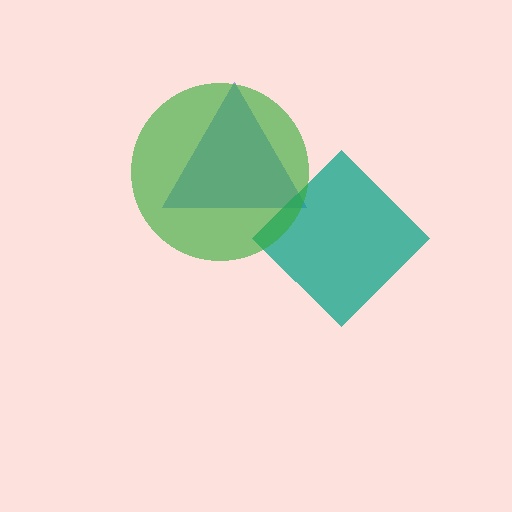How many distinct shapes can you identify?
There are 3 distinct shapes: a blue triangle, a teal diamond, a green circle.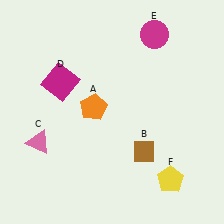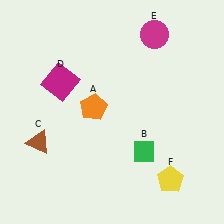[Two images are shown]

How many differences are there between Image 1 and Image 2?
There are 2 differences between the two images.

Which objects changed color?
B changed from brown to green. C changed from pink to brown.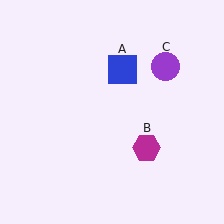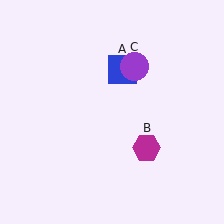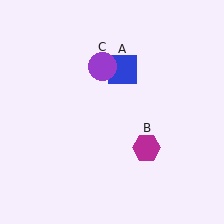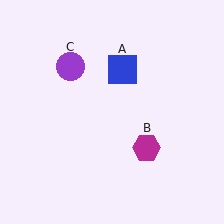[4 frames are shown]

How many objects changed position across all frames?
1 object changed position: purple circle (object C).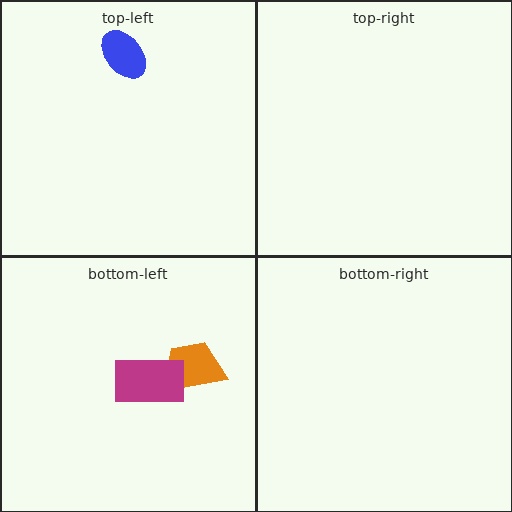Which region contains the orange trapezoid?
The bottom-left region.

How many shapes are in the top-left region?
1.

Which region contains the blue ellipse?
The top-left region.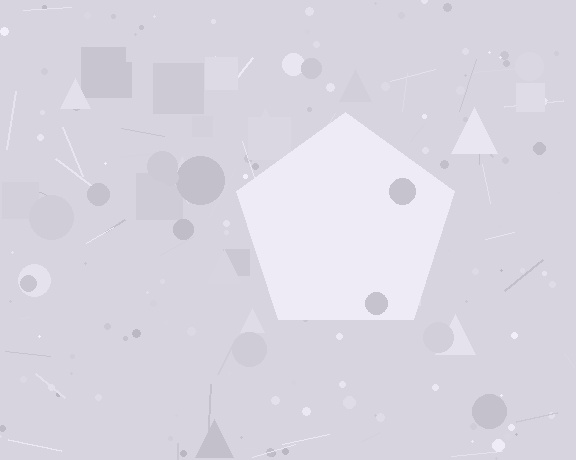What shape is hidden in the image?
A pentagon is hidden in the image.